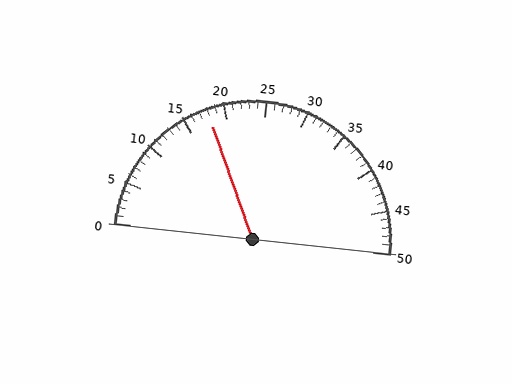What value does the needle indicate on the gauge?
The needle indicates approximately 18.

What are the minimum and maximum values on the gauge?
The gauge ranges from 0 to 50.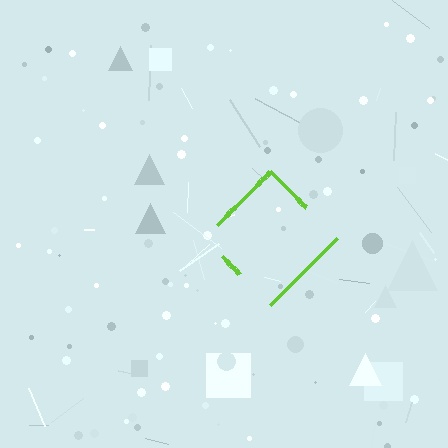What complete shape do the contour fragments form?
The contour fragments form a diamond.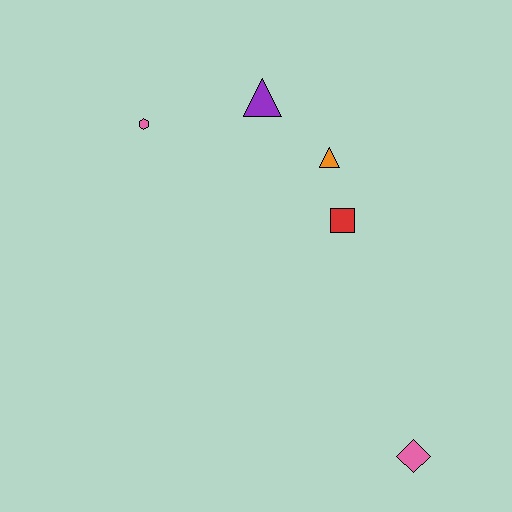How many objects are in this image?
There are 5 objects.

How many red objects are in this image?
There is 1 red object.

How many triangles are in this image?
There are 2 triangles.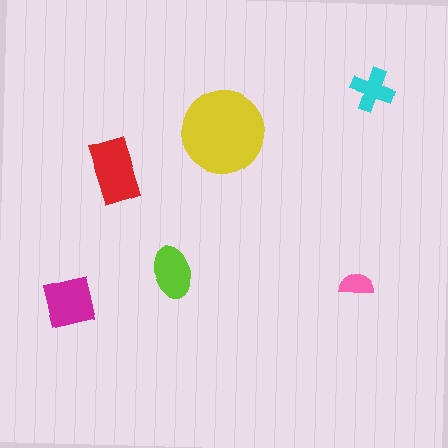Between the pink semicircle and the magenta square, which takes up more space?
The magenta square.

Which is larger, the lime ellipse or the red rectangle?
The red rectangle.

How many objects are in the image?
There are 6 objects in the image.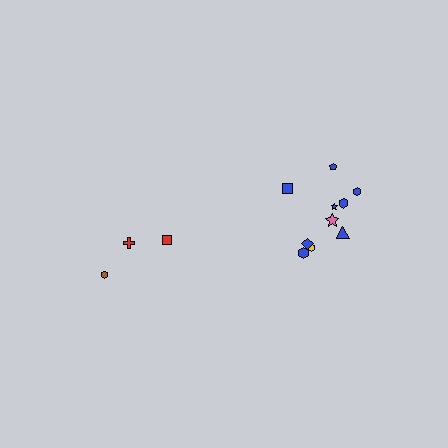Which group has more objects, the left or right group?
The right group.